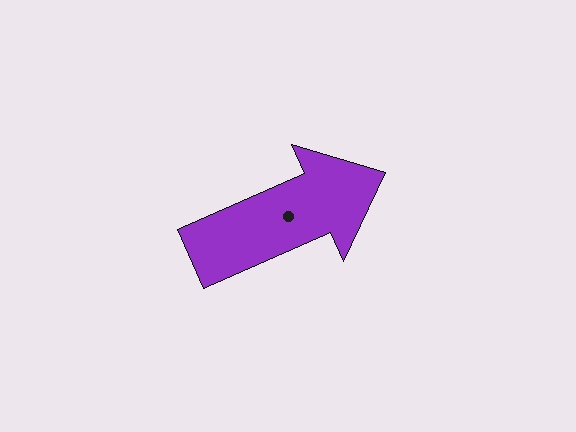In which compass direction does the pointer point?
Northeast.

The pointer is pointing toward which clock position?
Roughly 2 o'clock.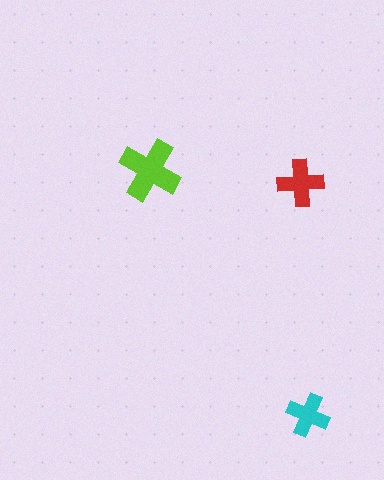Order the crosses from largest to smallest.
the lime one, the red one, the cyan one.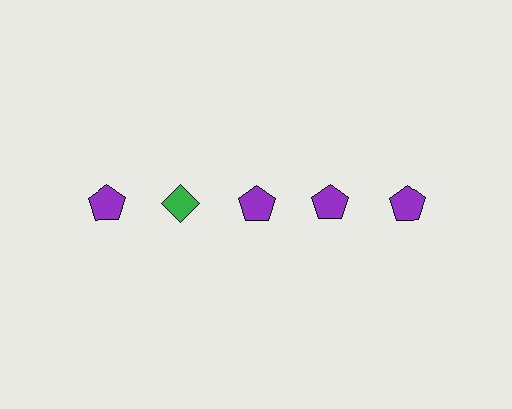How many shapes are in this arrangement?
There are 5 shapes arranged in a grid pattern.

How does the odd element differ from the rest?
It differs in both color (green instead of purple) and shape (diamond instead of pentagon).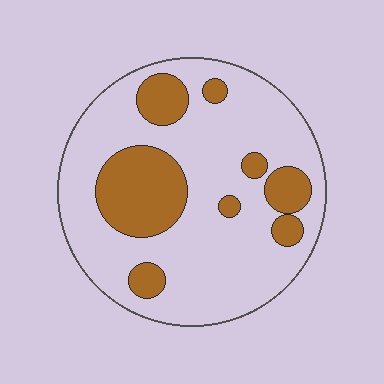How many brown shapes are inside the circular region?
8.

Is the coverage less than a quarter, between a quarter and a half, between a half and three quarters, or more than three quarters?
Less than a quarter.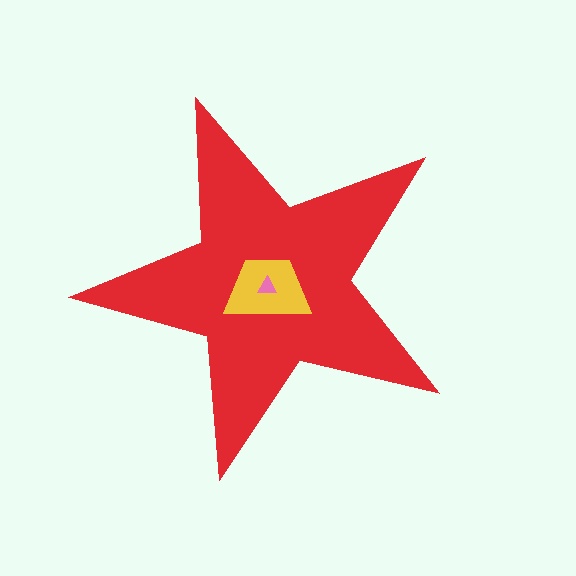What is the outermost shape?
The red star.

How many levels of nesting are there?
3.